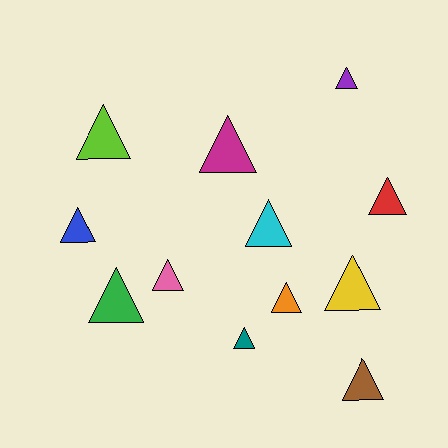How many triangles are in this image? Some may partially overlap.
There are 12 triangles.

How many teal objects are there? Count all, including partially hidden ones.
There is 1 teal object.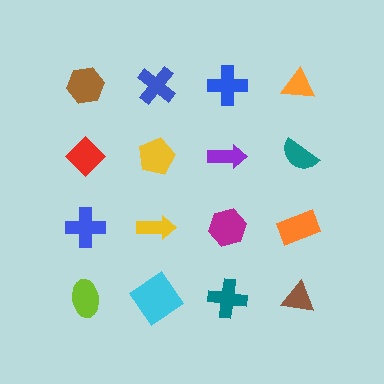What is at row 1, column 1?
A brown hexagon.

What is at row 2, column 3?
A purple arrow.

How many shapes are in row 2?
4 shapes.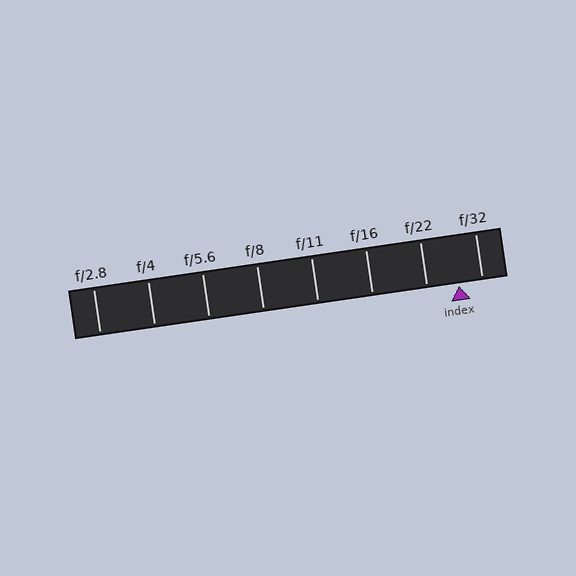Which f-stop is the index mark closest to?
The index mark is closest to f/32.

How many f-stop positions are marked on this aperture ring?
There are 8 f-stop positions marked.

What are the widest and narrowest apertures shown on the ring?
The widest aperture shown is f/2.8 and the narrowest is f/32.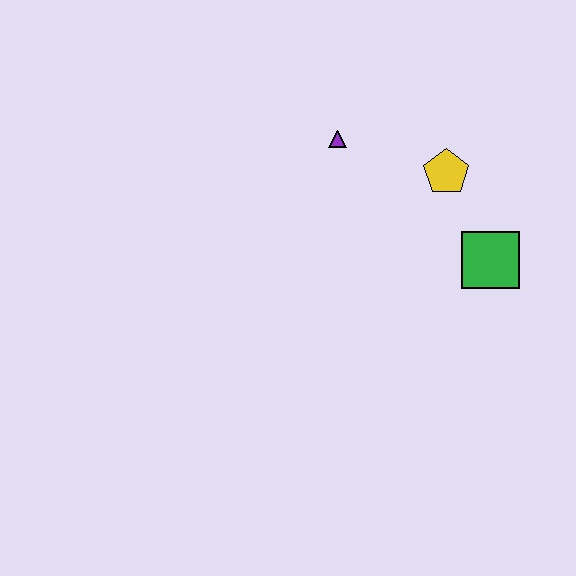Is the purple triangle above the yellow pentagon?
Yes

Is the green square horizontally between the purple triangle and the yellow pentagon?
No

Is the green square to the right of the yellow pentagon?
Yes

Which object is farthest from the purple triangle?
The green square is farthest from the purple triangle.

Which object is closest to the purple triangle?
The yellow pentagon is closest to the purple triangle.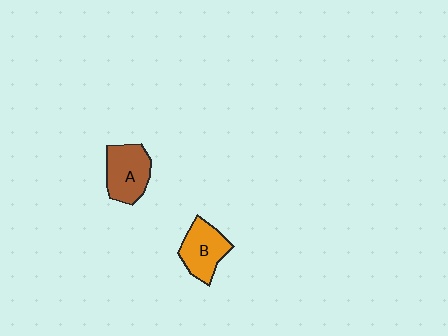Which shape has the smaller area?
Shape B (orange).